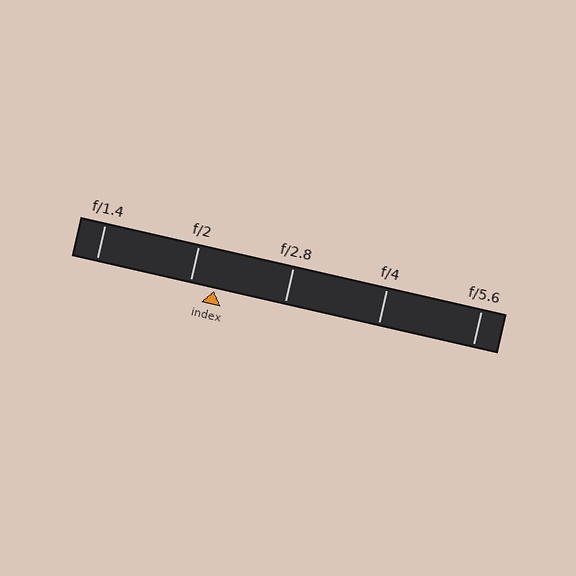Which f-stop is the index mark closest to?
The index mark is closest to f/2.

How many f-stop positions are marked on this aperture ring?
There are 5 f-stop positions marked.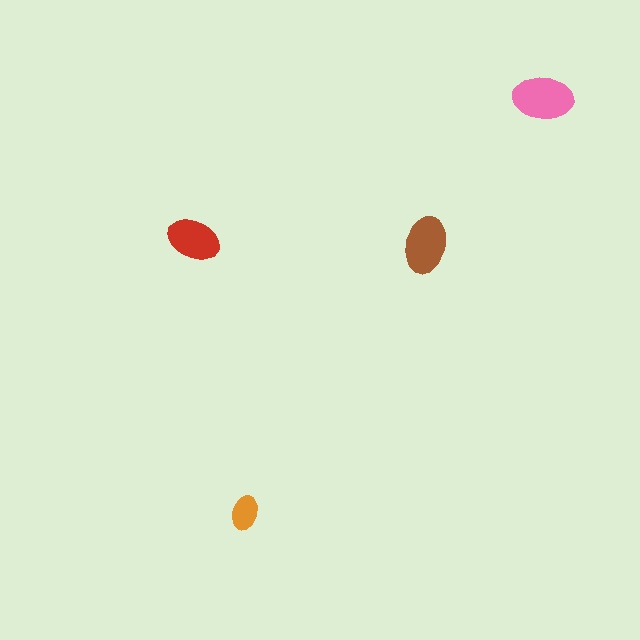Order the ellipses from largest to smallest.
the pink one, the brown one, the red one, the orange one.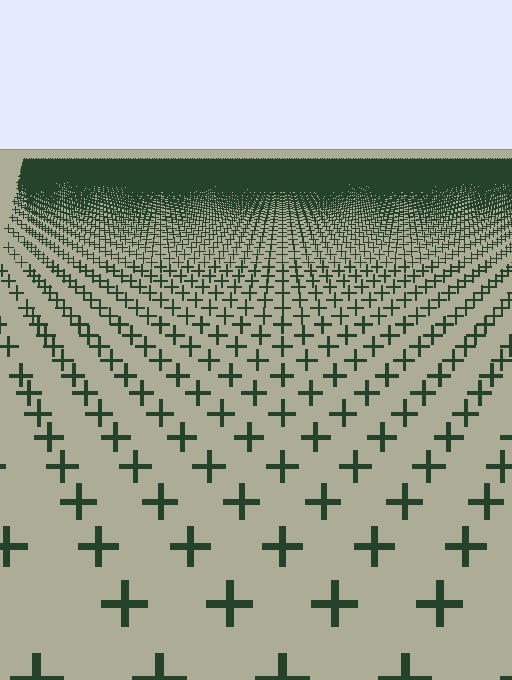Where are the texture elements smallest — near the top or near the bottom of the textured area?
Near the top.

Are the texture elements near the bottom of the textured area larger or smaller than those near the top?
Larger. Near the bottom, elements are closer to the viewer and appear at a bigger on-screen size.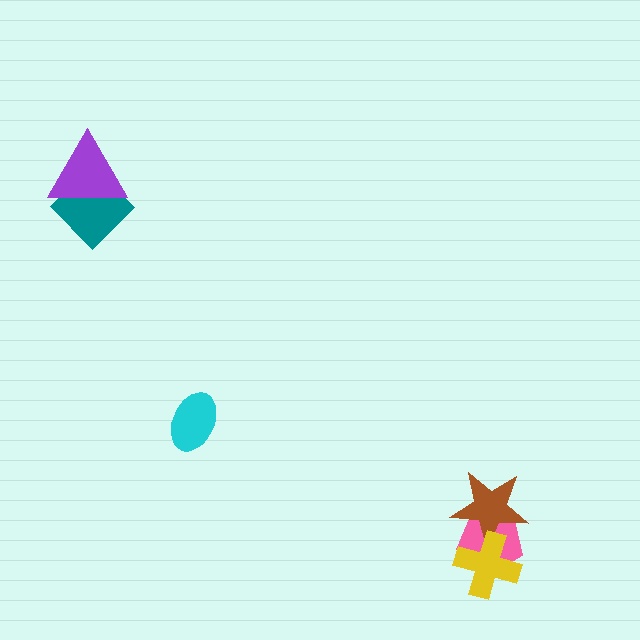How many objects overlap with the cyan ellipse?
0 objects overlap with the cyan ellipse.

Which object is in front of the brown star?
The yellow cross is in front of the brown star.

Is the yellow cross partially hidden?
No, no other shape covers it.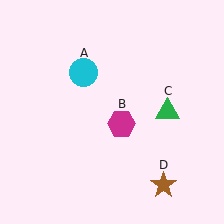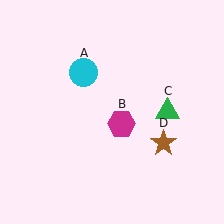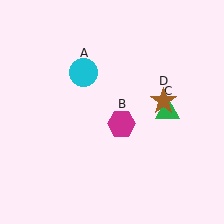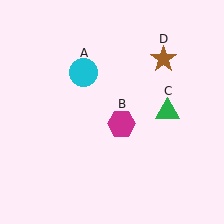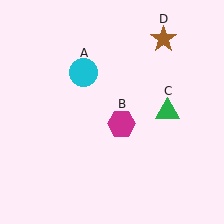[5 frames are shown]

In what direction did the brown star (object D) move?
The brown star (object D) moved up.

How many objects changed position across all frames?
1 object changed position: brown star (object D).